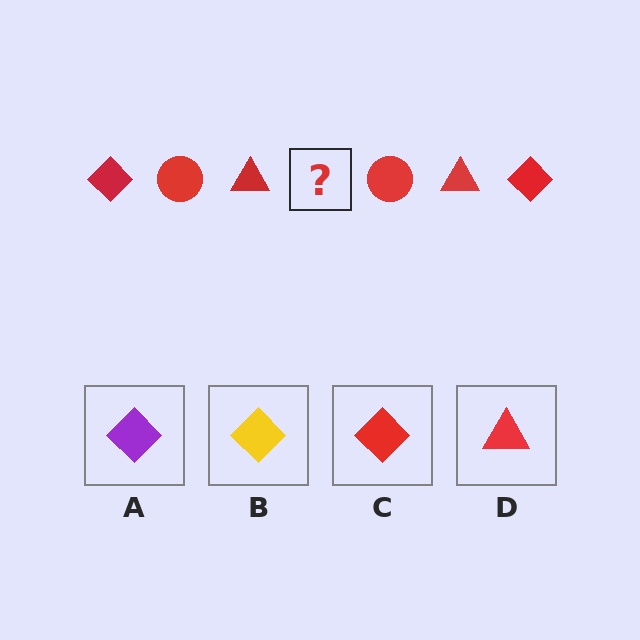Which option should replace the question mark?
Option C.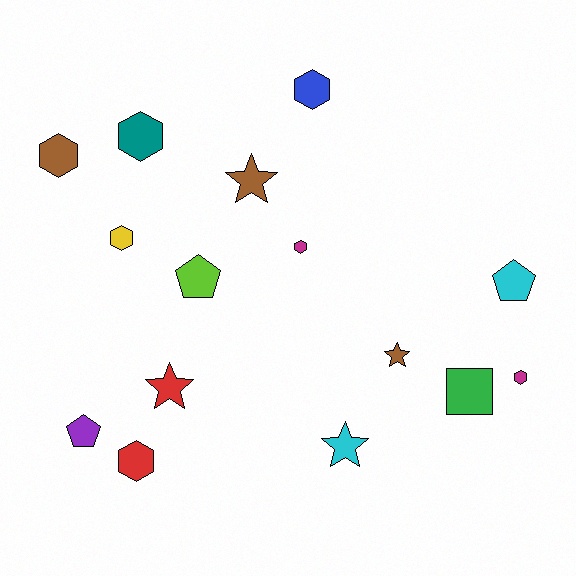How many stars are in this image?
There are 4 stars.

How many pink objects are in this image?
There are no pink objects.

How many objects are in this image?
There are 15 objects.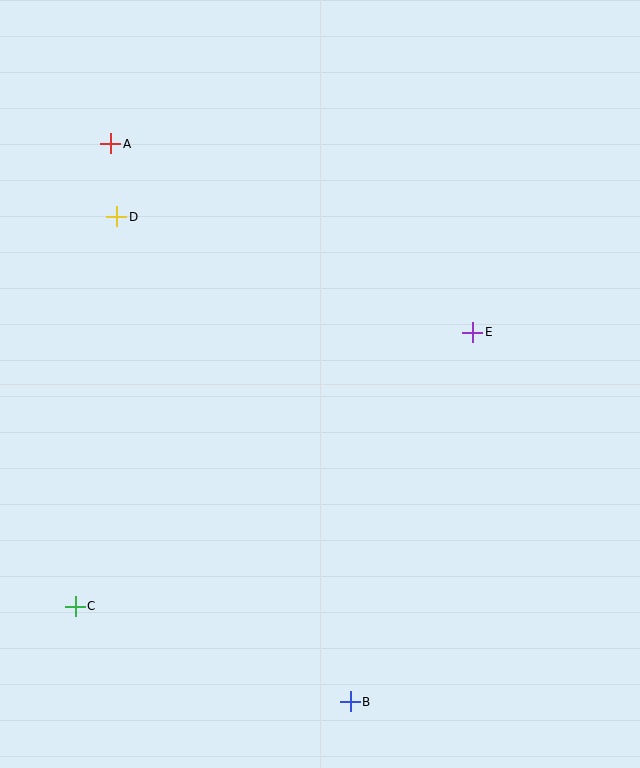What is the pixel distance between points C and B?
The distance between C and B is 291 pixels.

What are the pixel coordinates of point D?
Point D is at (117, 217).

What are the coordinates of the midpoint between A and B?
The midpoint between A and B is at (230, 423).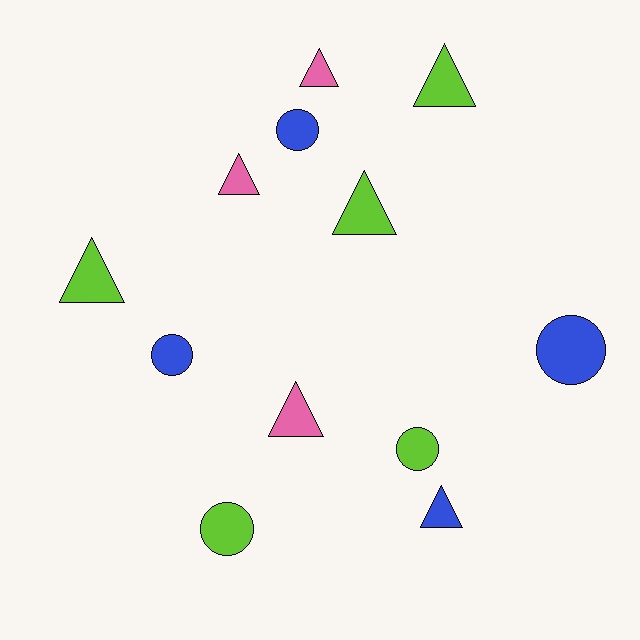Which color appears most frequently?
Lime, with 5 objects.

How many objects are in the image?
There are 12 objects.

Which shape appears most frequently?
Triangle, with 7 objects.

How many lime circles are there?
There are 2 lime circles.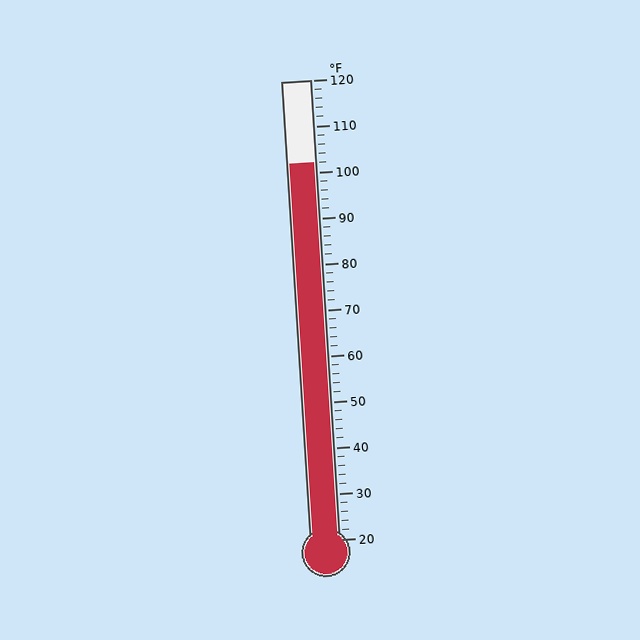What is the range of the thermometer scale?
The thermometer scale ranges from 20°F to 120°F.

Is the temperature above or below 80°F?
The temperature is above 80°F.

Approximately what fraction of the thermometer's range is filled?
The thermometer is filled to approximately 80% of its range.